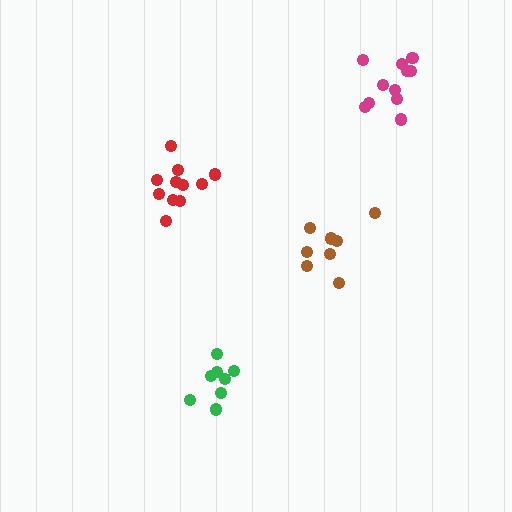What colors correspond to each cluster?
The clusters are colored: brown, magenta, red, green.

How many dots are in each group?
Group 1: 8 dots, Group 2: 11 dots, Group 3: 11 dots, Group 4: 8 dots (38 total).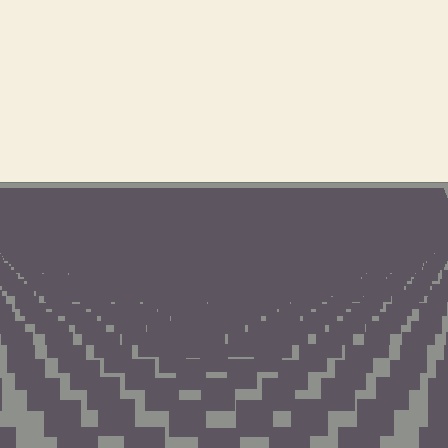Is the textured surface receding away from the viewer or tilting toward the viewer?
The surface is receding away from the viewer. Texture elements get smaller and denser toward the top.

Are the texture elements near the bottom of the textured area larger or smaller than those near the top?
Larger. Near the bottom, elements are closer to the viewer and appear at a bigger on-screen size.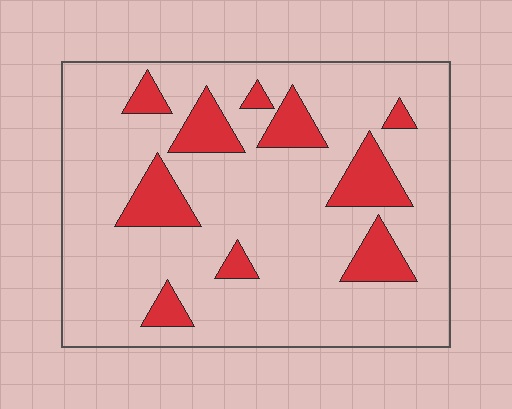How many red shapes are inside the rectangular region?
10.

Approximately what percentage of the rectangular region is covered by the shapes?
Approximately 15%.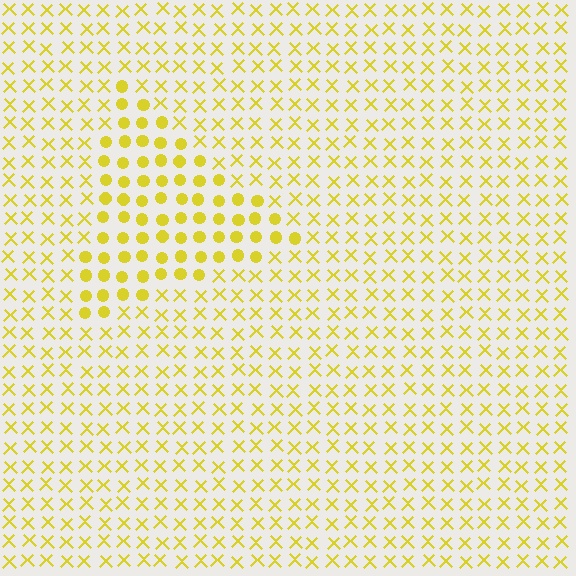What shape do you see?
I see a triangle.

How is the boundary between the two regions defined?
The boundary is defined by a change in element shape: circles inside vs. X marks outside. All elements share the same color and spacing.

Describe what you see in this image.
The image is filled with small yellow elements arranged in a uniform grid. A triangle-shaped region contains circles, while the surrounding area contains X marks. The boundary is defined purely by the change in element shape.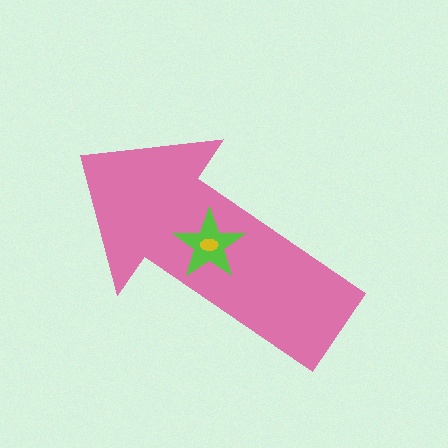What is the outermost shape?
The pink arrow.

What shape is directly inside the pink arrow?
The lime star.